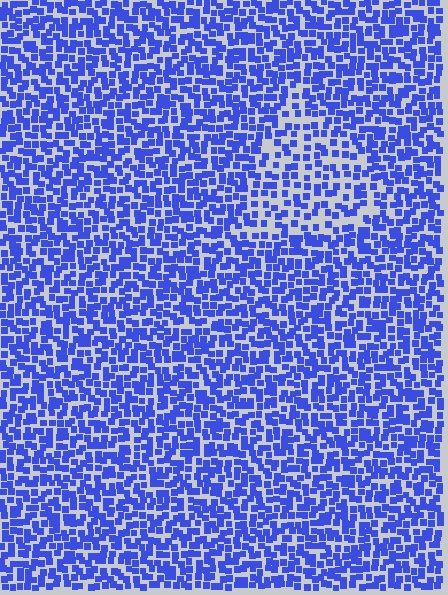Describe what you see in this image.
The image contains small blue elements arranged at two different densities. A triangle-shaped region is visible where the elements are less densely packed than the surrounding area.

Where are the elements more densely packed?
The elements are more densely packed outside the triangle boundary.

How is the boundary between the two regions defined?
The boundary is defined by a change in element density (approximately 1.7x ratio). All elements are the same color, size, and shape.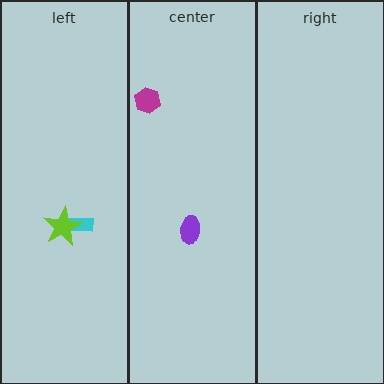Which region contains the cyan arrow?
The left region.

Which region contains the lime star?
The left region.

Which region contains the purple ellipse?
The center region.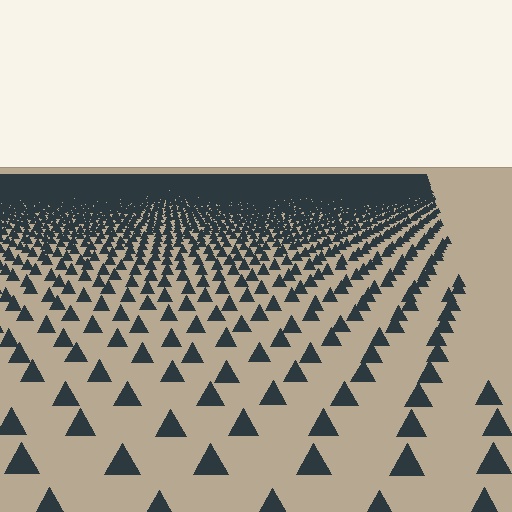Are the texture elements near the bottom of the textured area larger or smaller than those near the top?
Larger. Near the bottom, elements are closer to the viewer and appear at a bigger on-screen size.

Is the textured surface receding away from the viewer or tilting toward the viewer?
The surface is receding away from the viewer. Texture elements get smaller and denser toward the top.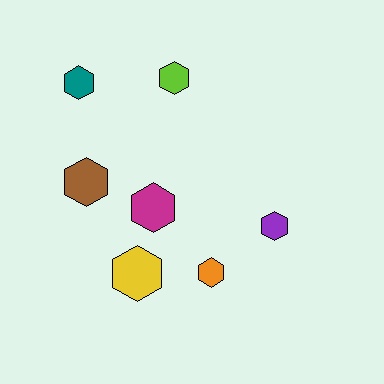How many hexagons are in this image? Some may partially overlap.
There are 7 hexagons.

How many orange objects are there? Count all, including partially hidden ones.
There is 1 orange object.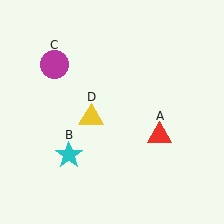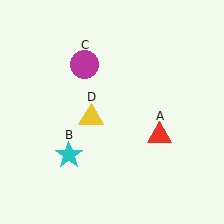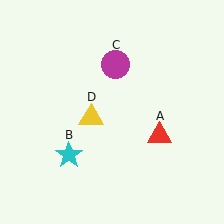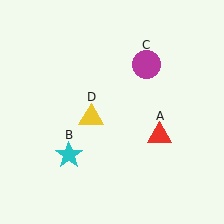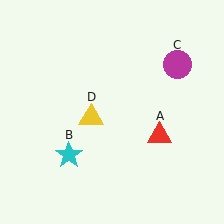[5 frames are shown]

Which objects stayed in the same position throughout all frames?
Red triangle (object A) and cyan star (object B) and yellow triangle (object D) remained stationary.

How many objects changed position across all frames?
1 object changed position: magenta circle (object C).